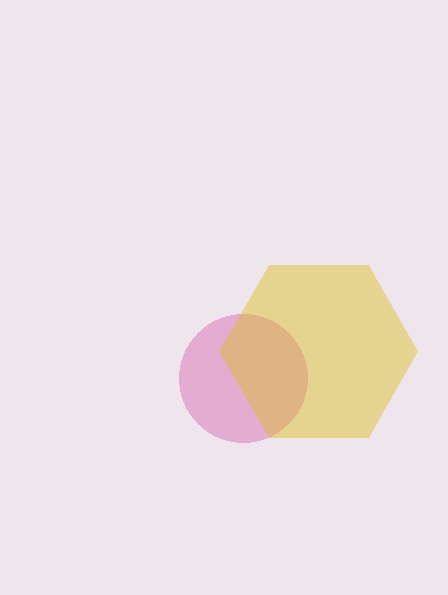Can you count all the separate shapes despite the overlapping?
Yes, there are 2 separate shapes.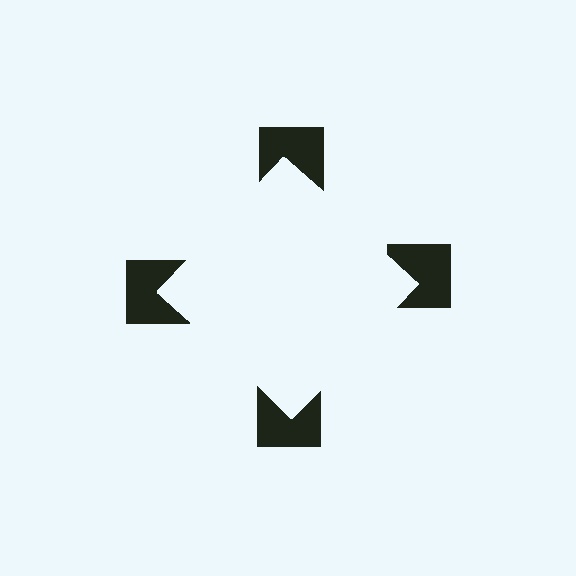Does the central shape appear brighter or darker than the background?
It typically appears slightly brighter than the background, even though no actual brightness change is drawn.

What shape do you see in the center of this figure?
An illusory square — its edges are inferred from the aligned wedge cuts in the notched squares, not physically drawn.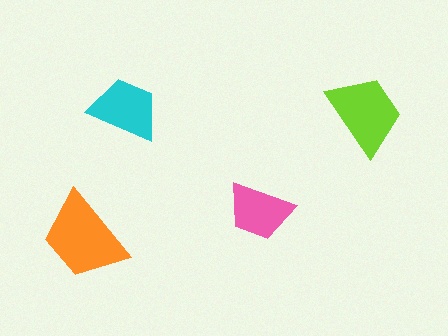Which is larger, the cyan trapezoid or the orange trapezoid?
The orange one.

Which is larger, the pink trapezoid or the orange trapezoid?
The orange one.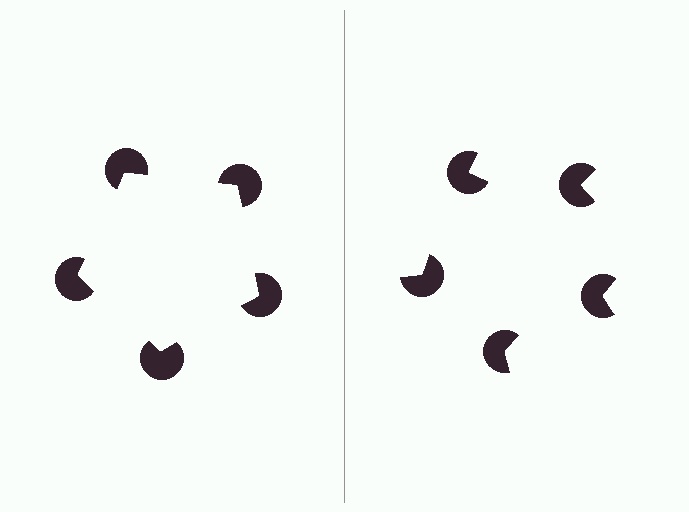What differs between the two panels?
The pac-man discs are positioned identically on both sides; only the wedge orientations differ. On the left they align to a pentagon; on the right they are misaligned.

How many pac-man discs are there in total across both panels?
10 — 5 on each side.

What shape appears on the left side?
An illusory pentagon.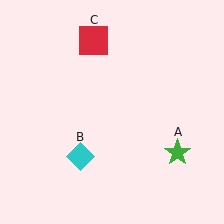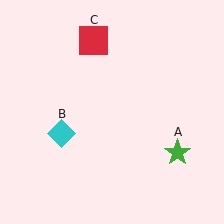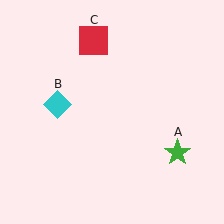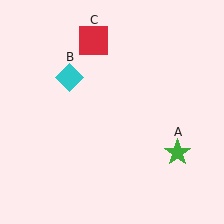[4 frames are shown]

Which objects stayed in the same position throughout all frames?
Green star (object A) and red square (object C) remained stationary.